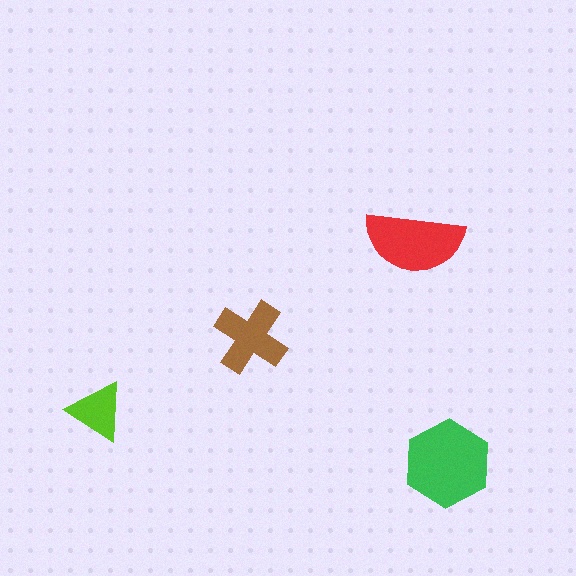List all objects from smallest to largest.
The lime triangle, the brown cross, the red semicircle, the green hexagon.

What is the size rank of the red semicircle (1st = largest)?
2nd.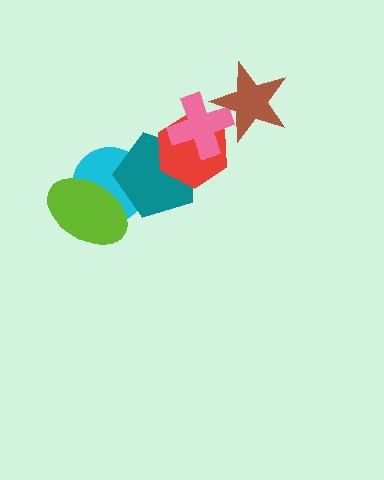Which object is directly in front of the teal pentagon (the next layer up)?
The red hexagon is directly in front of the teal pentagon.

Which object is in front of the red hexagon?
The pink cross is in front of the red hexagon.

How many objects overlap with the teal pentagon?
4 objects overlap with the teal pentagon.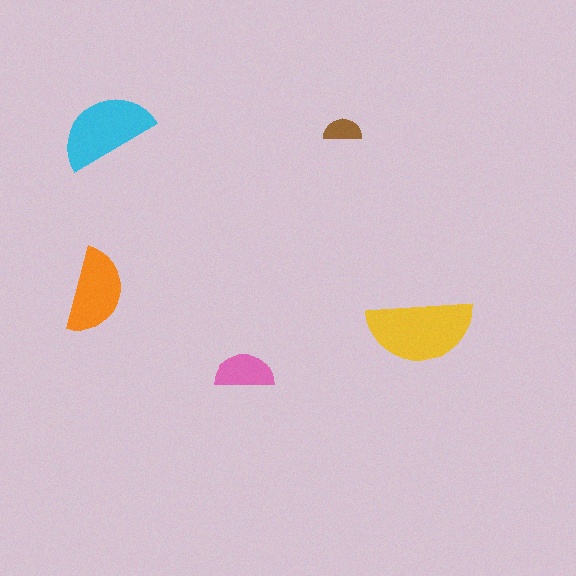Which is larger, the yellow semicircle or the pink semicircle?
The yellow one.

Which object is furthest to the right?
The yellow semicircle is rightmost.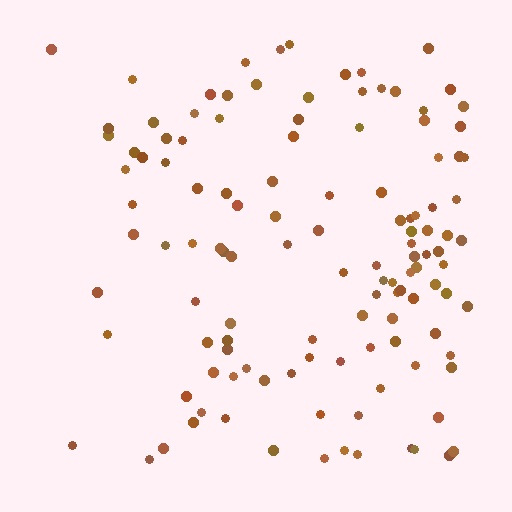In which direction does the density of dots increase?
From left to right, with the right side densest.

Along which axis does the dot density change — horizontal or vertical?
Horizontal.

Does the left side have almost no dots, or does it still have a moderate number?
Still a moderate number, just noticeably fewer than the right.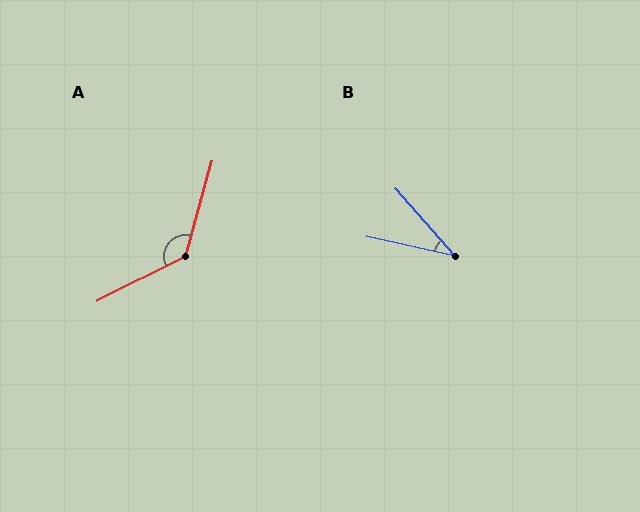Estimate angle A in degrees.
Approximately 133 degrees.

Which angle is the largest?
A, at approximately 133 degrees.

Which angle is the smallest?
B, at approximately 36 degrees.